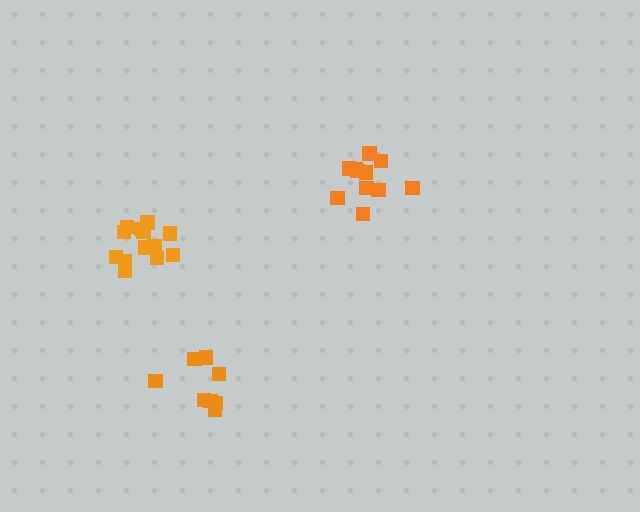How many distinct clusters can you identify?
There are 3 distinct clusters.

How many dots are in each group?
Group 1: 8 dots, Group 2: 11 dots, Group 3: 13 dots (32 total).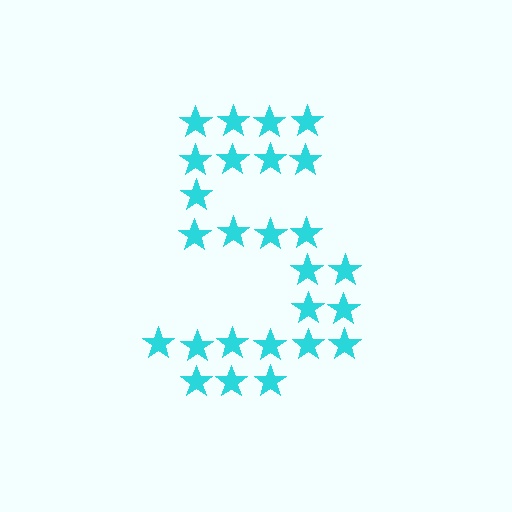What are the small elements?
The small elements are stars.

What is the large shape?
The large shape is the digit 5.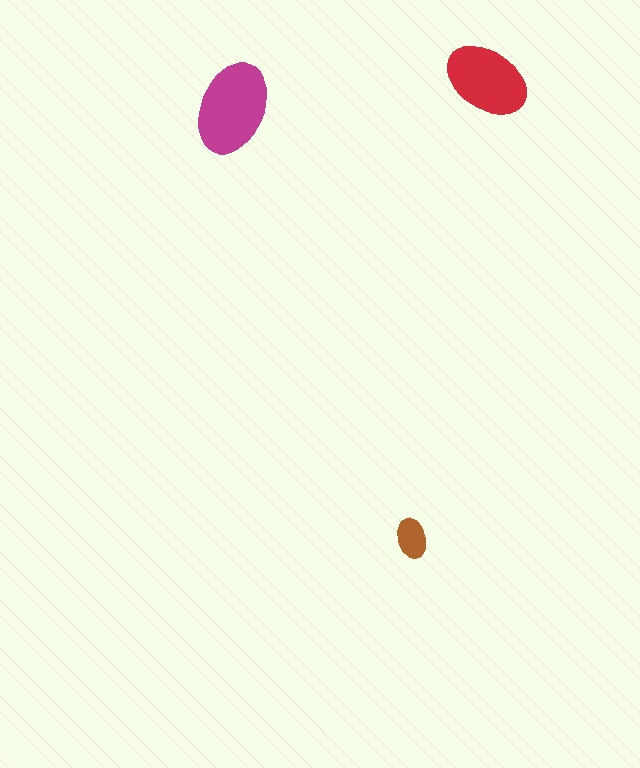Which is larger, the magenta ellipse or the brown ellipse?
The magenta one.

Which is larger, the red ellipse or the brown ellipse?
The red one.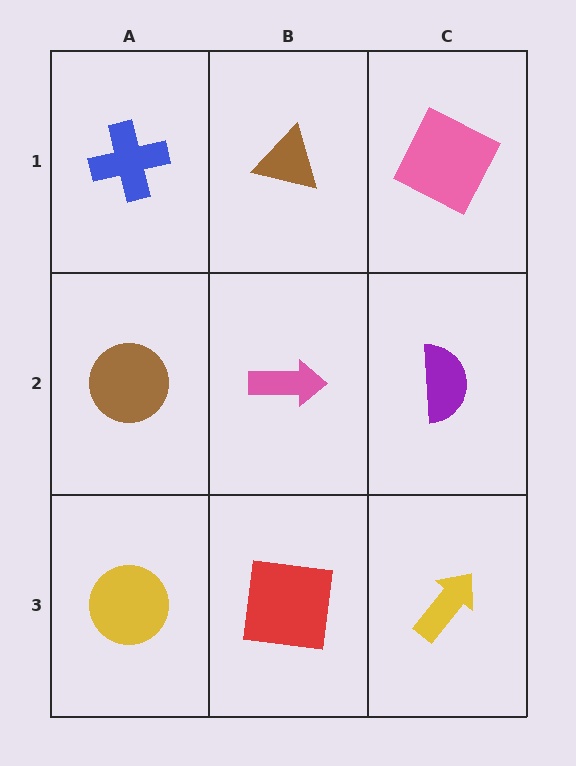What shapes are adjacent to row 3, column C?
A purple semicircle (row 2, column C), a red square (row 3, column B).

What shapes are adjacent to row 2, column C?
A pink square (row 1, column C), a yellow arrow (row 3, column C), a pink arrow (row 2, column B).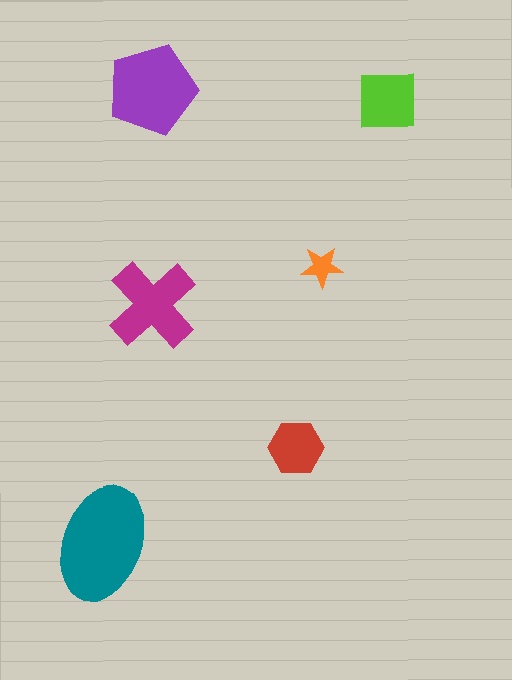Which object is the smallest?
The orange star.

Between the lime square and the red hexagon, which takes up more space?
The lime square.